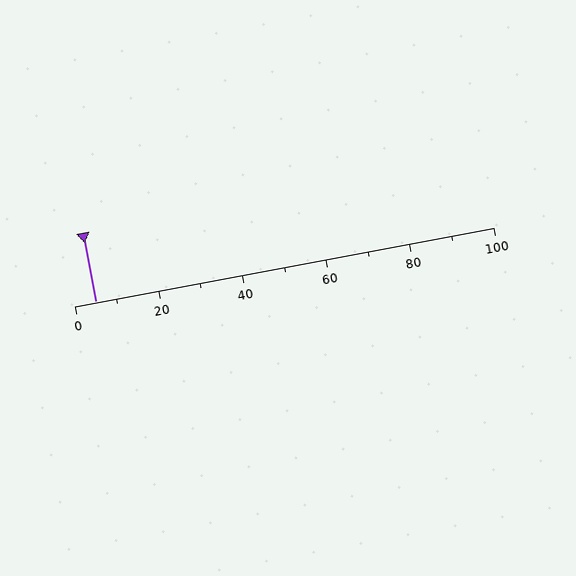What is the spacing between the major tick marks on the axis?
The major ticks are spaced 20 apart.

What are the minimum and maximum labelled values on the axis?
The axis runs from 0 to 100.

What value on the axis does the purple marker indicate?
The marker indicates approximately 5.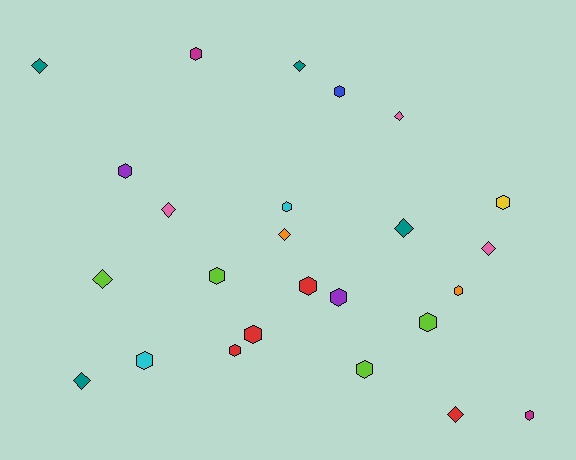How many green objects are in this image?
There are no green objects.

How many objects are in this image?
There are 25 objects.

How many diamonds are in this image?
There are 10 diamonds.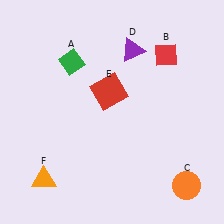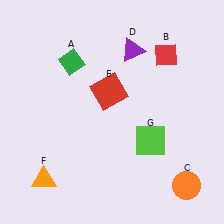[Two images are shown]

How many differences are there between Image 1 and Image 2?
There is 1 difference between the two images.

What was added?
A lime square (G) was added in Image 2.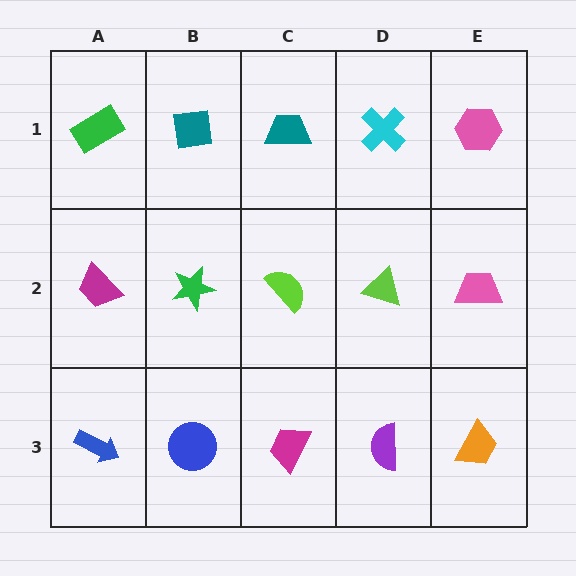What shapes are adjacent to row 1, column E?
A pink trapezoid (row 2, column E), a cyan cross (row 1, column D).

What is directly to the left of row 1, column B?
A green rectangle.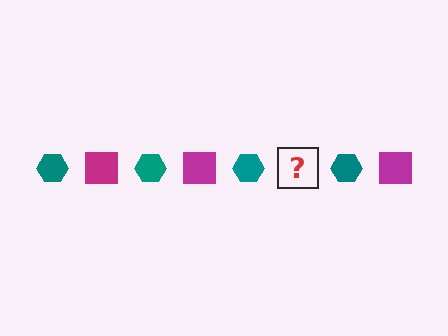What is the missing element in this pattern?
The missing element is a magenta square.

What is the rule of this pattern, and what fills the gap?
The rule is that the pattern alternates between teal hexagon and magenta square. The gap should be filled with a magenta square.